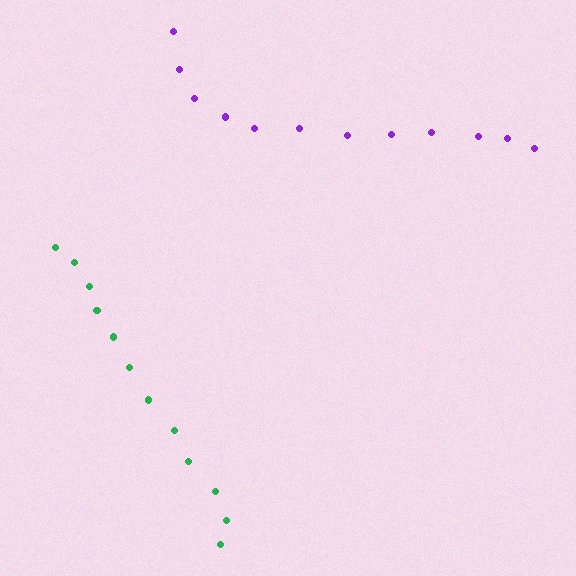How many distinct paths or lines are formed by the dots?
There are 2 distinct paths.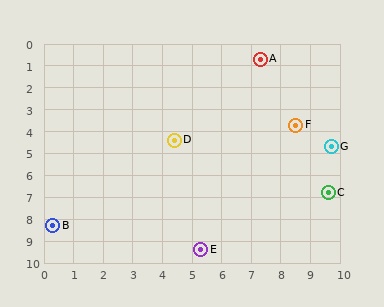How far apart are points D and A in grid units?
Points D and A are about 4.7 grid units apart.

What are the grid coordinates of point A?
Point A is at approximately (7.3, 0.7).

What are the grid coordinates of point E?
Point E is at approximately (5.3, 9.4).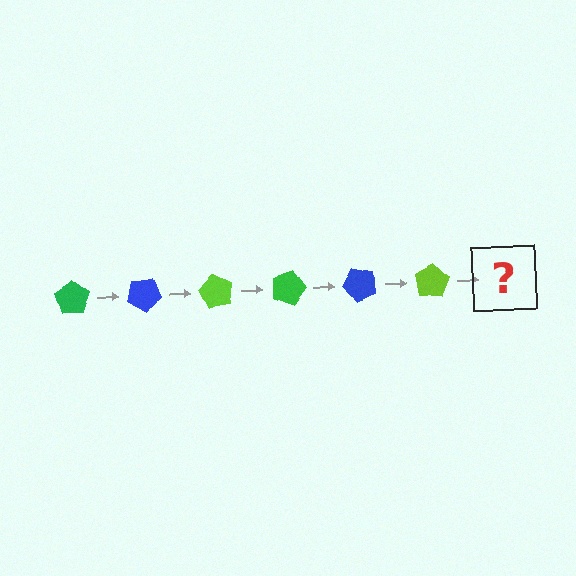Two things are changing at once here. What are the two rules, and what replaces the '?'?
The two rules are that it rotates 30 degrees each step and the color cycles through green, blue, and lime. The '?' should be a green pentagon, rotated 180 degrees from the start.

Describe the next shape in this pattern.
It should be a green pentagon, rotated 180 degrees from the start.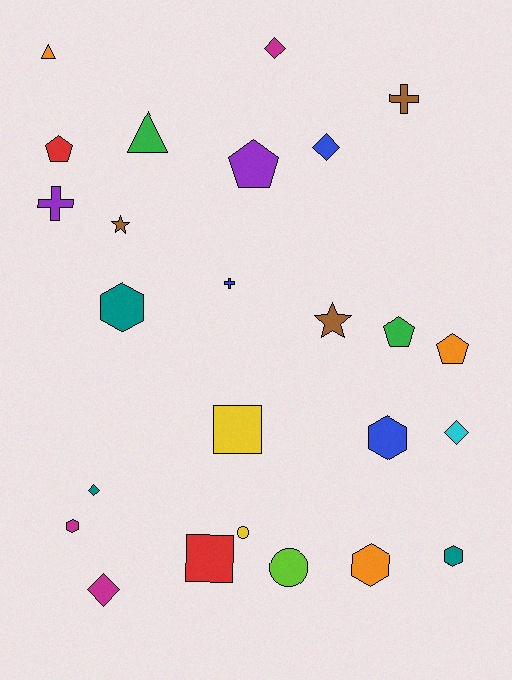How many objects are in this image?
There are 25 objects.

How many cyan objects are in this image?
There is 1 cyan object.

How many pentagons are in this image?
There are 4 pentagons.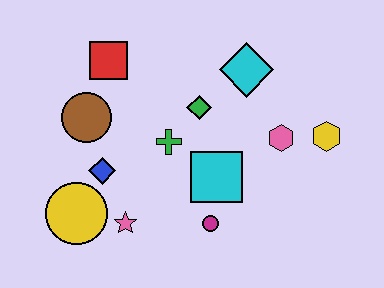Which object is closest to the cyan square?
The magenta circle is closest to the cyan square.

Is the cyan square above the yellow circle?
Yes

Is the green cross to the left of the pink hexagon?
Yes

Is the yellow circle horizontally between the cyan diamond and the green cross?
No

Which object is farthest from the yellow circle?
The yellow hexagon is farthest from the yellow circle.